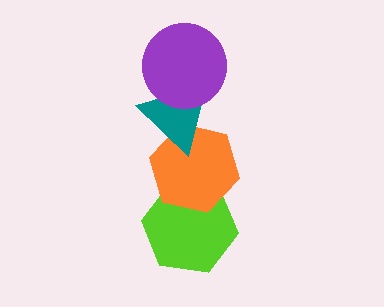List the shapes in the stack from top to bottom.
From top to bottom: the purple circle, the teal triangle, the orange hexagon, the lime hexagon.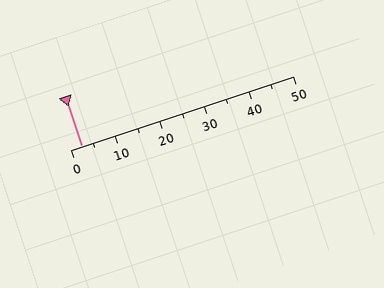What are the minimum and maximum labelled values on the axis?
The axis runs from 0 to 50.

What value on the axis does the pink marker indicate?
The marker indicates approximately 2.5.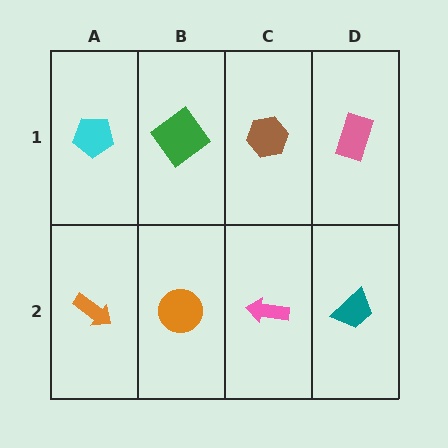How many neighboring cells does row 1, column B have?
3.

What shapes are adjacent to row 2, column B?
A green diamond (row 1, column B), an orange arrow (row 2, column A), a pink arrow (row 2, column C).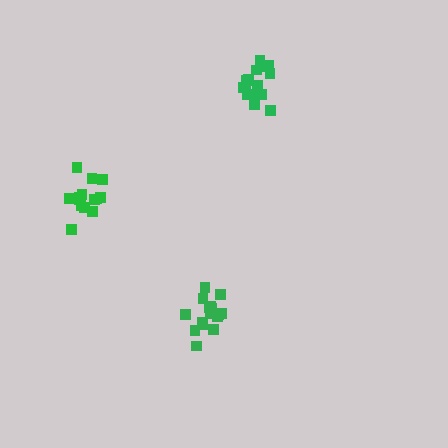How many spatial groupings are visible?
There are 3 spatial groupings.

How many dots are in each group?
Group 1: 16 dots, Group 2: 16 dots, Group 3: 15 dots (47 total).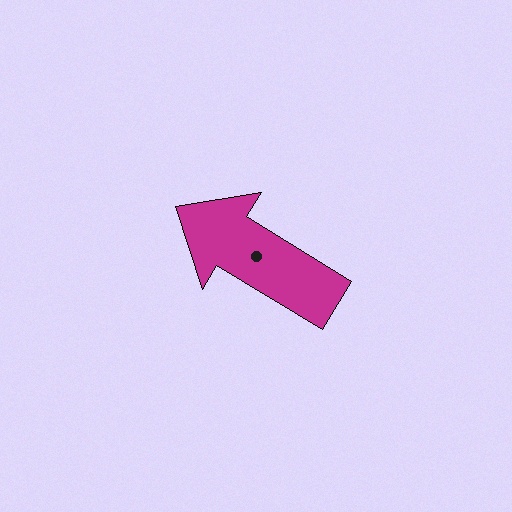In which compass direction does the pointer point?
Northwest.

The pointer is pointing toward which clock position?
Roughly 10 o'clock.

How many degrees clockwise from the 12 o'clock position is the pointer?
Approximately 301 degrees.